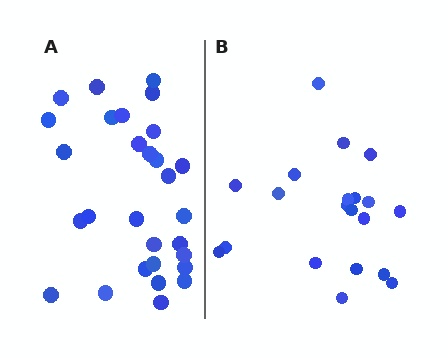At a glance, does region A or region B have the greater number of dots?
Region A (the left region) has more dots.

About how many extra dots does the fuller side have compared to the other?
Region A has roughly 8 or so more dots than region B.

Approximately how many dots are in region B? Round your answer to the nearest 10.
About 20 dots.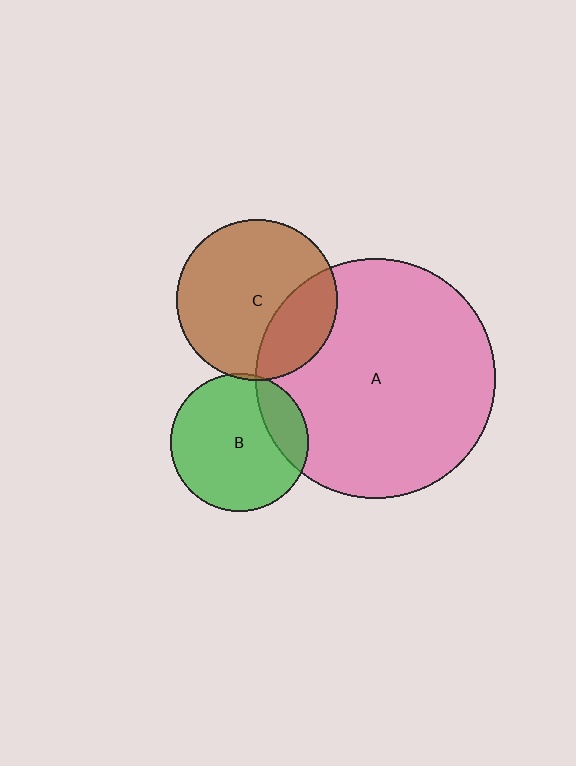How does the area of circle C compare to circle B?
Approximately 1.4 times.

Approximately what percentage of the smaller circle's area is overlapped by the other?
Approximately 25%.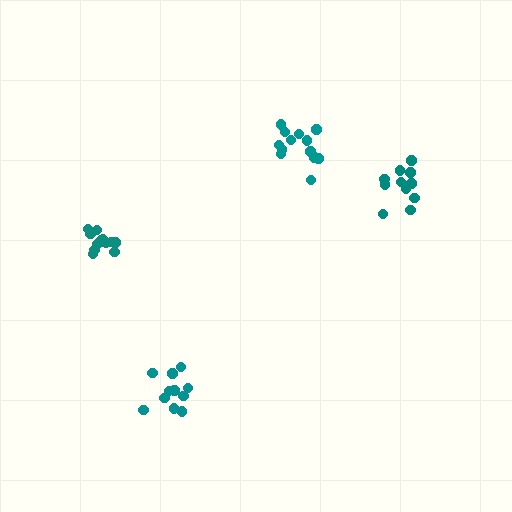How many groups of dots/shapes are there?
There are 4 groups.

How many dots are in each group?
Group 1: 13 dots, Group 2: 11 dots, Group 3: 11 dots, Group 4: 13 dots (48 total).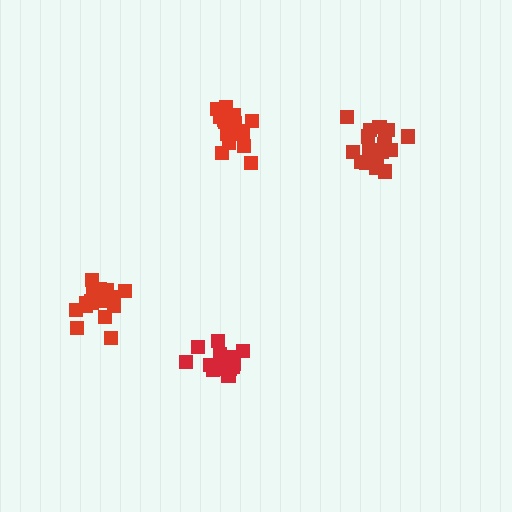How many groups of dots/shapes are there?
There are 4 groups.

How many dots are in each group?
Group 1: 18 dots, Group 2: 19 dots, Group 3: 15 dots, Group 4: 18 dots (70 total).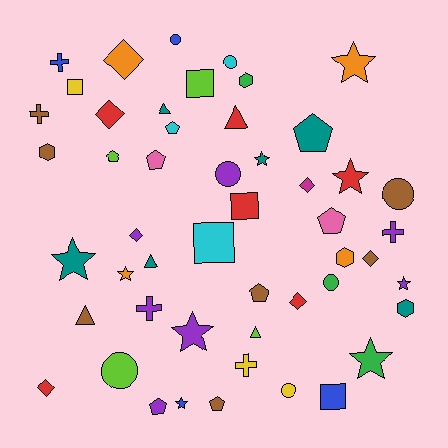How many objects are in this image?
There are 50 objects.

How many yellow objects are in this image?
There are 3 yellow objects.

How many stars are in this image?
There are 9 stars.